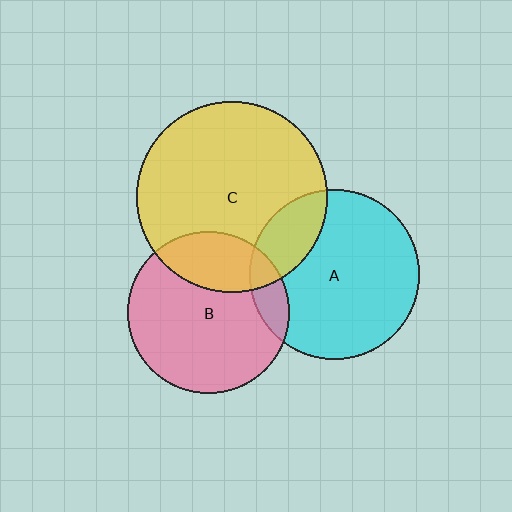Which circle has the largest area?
Circle C (yellow).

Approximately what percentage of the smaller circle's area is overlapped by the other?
Approximately 25%.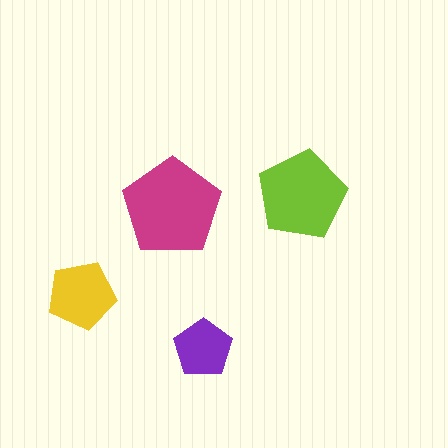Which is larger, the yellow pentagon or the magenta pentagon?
The magenta one.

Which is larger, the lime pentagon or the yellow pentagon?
The lime one.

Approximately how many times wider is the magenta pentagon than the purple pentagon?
About 1.5 times wider.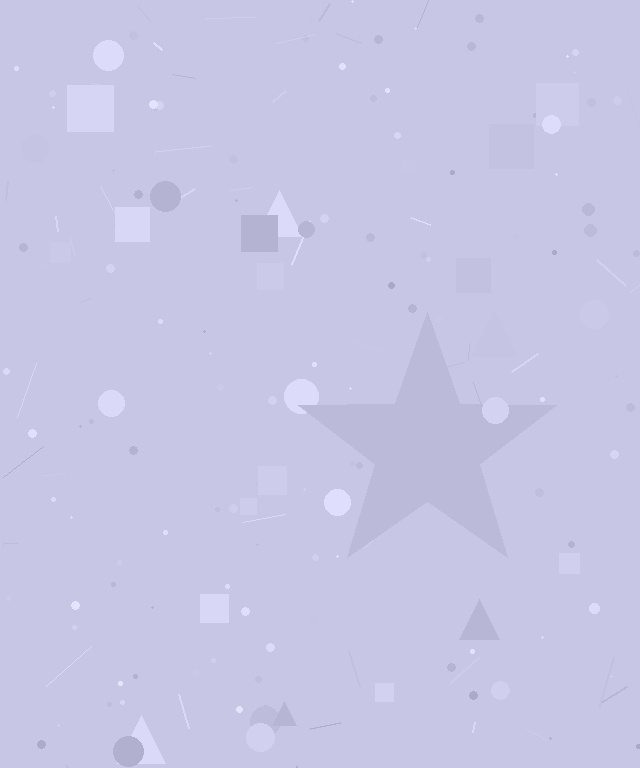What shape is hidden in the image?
A star is hidden in the image.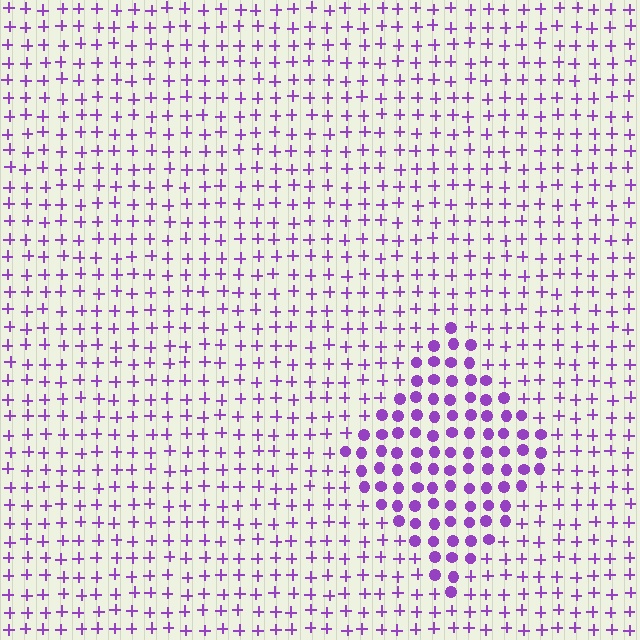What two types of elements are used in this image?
The image uses circles inside the diamond region and plus signs outside it.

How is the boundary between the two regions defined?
The boundary is defined by a change in element shape: circles inside vs. plus signs outside. All elements share the same color and spacing.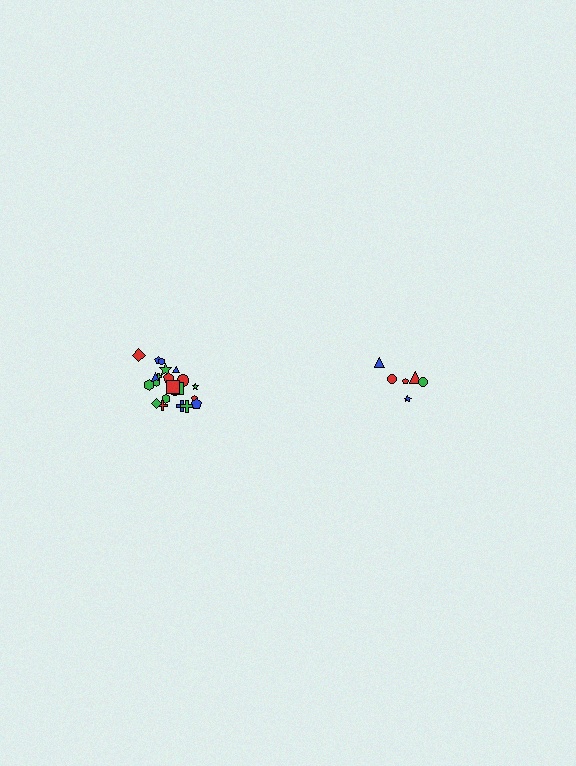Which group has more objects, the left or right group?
The left group.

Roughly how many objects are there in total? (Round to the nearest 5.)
Roughly 30 objects in total.